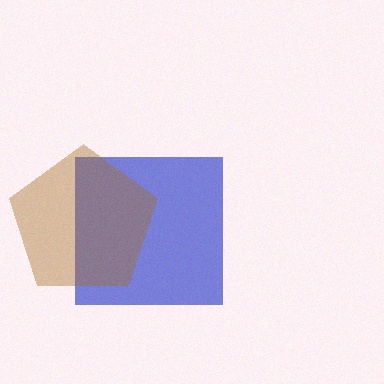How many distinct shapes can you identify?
There are 2 distinct shapes: a blue square, a brown pentagon.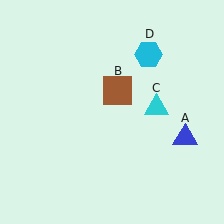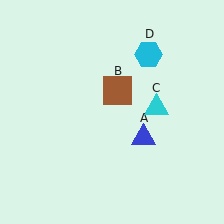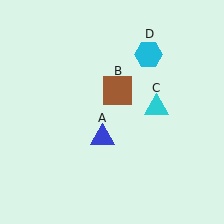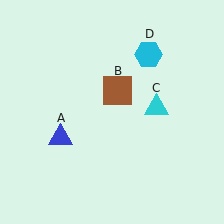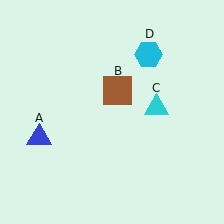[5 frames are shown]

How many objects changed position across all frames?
1 object changed position: blue triangle (object A).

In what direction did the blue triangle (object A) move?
The blue triangle (object A) moved left.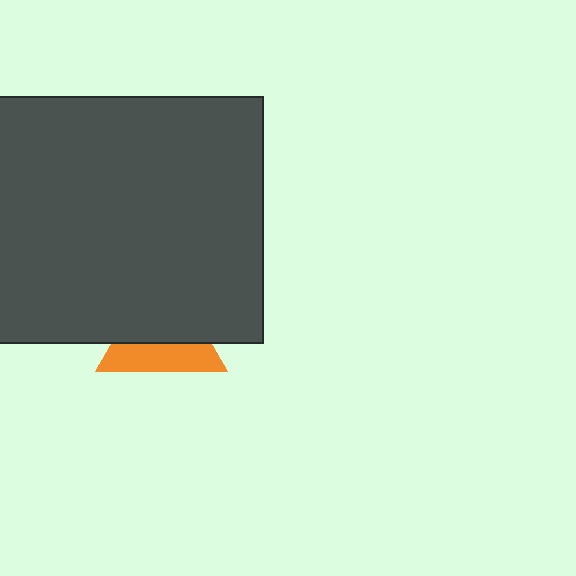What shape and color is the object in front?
The object in front is a dark gray rectangle.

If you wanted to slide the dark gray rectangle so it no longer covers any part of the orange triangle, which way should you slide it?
Slide it up — that is the most direct way to separate the two shapes.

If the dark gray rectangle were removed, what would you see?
You would see the complete orange triangle.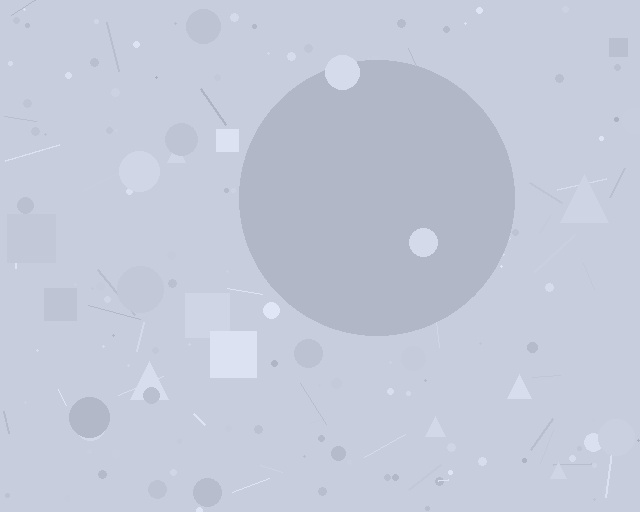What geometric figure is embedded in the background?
A circle is embedded in the background.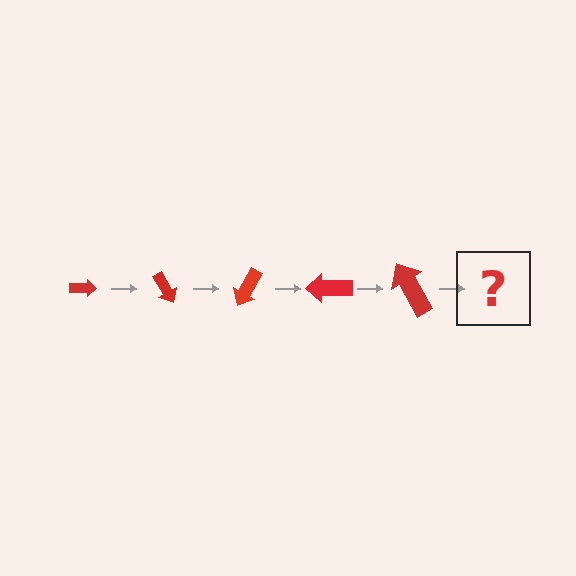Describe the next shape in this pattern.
It should be an arrow, larger than the previous one and rotated 300 degrees from the start.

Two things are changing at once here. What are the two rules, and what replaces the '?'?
The two rules are that the arrow grows larger each step and it rotates 60 degrees each step. The '?' should be an arrow, larger than the previous one and rotated 300 degrees from the start.